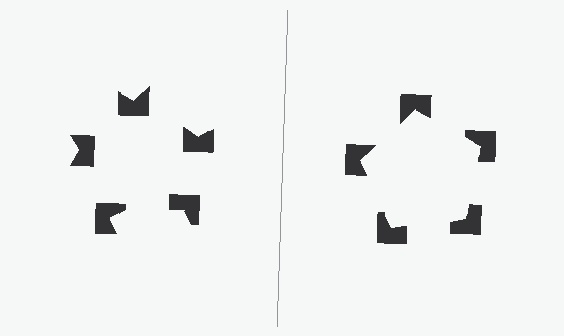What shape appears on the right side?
An illusory pentagon.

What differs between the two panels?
The notched squares are positioned identically on both sides; only the wedge orientations differ. On the right they align to a pentagon; on the left they are misaligned.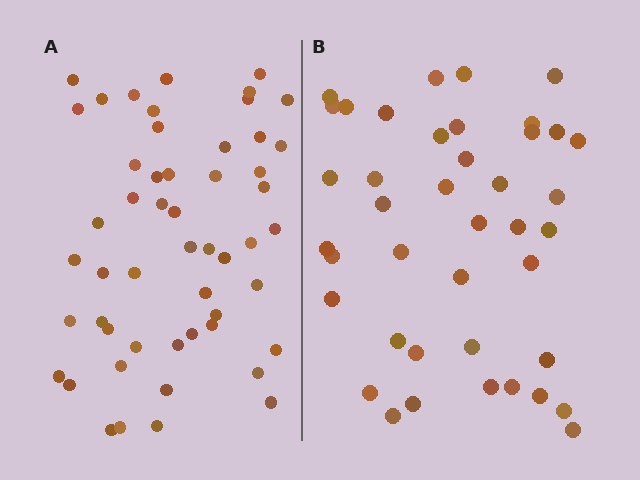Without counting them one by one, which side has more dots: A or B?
Region A (the left region) has more dots.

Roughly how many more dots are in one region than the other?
Region A has roughly 12 or so more dots than region B.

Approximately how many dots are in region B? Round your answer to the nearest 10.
About 40 dots. (The exact count is 41, which rounds to 40.)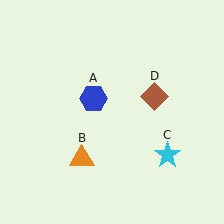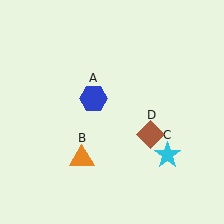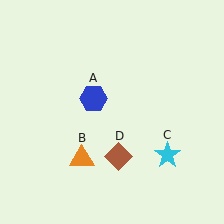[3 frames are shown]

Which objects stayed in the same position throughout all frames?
Blue hexagon (object A) and orange triangle (object B) and cyan star (object C) remained stationary.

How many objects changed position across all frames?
1 object changed position: brown diamond (object D).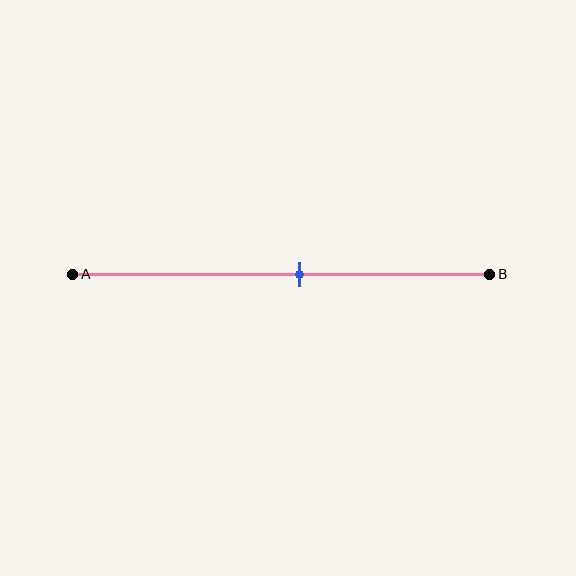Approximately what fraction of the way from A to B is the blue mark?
The blue mark is approximately 55% of the way from A to B.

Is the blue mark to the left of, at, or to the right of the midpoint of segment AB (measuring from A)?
The blue mark is to the right of the midpoint of segment AB.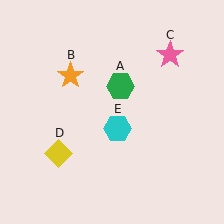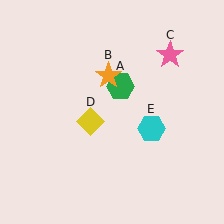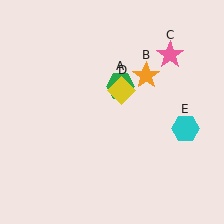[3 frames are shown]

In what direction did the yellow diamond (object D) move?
The yellow diamond (object D) moved up and to the right.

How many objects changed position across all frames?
3 objects changed position: orange star (object B), yellow diamond (object D), cyan hexagon (object E).